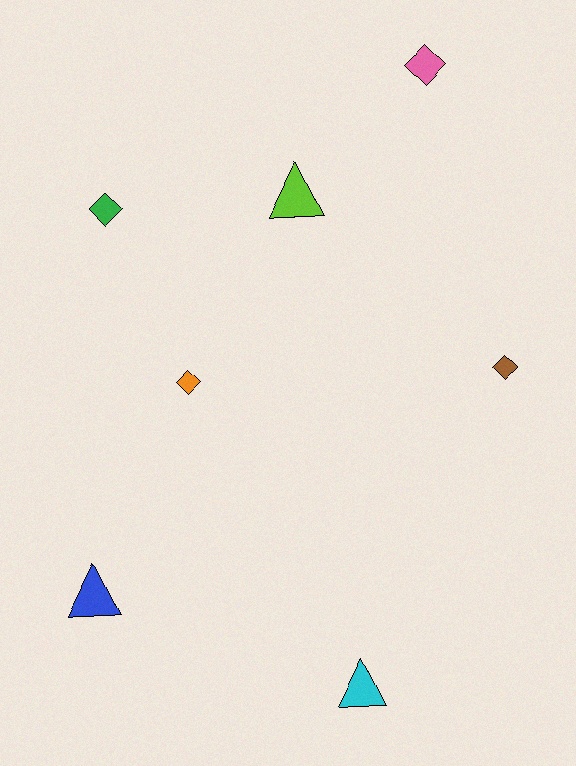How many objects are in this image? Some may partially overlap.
There are 7 objects.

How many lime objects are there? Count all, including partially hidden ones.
There is 1 lime object.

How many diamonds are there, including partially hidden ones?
There are 4 diamonds.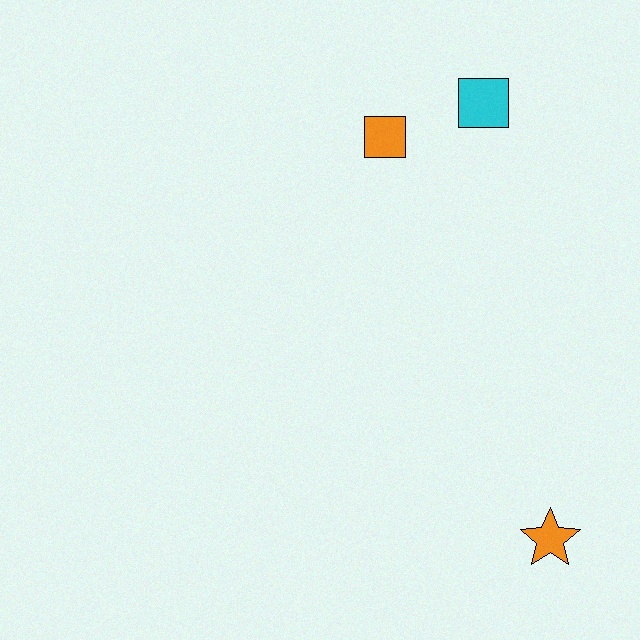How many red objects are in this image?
There are no red objects.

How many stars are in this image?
There is 1 star.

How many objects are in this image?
There are 3 objects.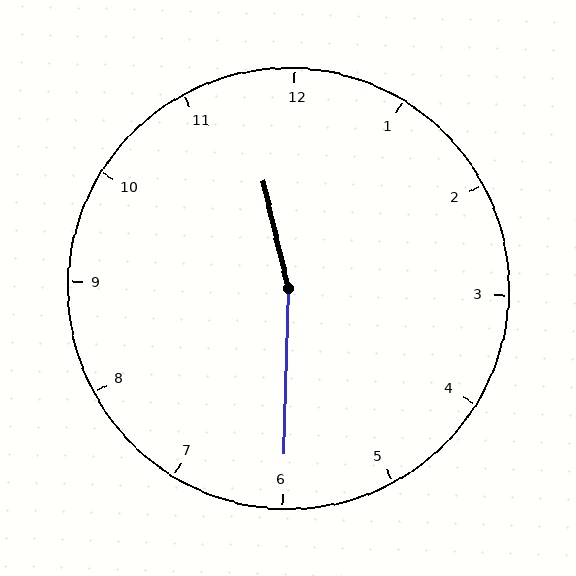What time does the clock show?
11:30.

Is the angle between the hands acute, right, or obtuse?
It is obtuse.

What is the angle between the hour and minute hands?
Approximately 165 degrees.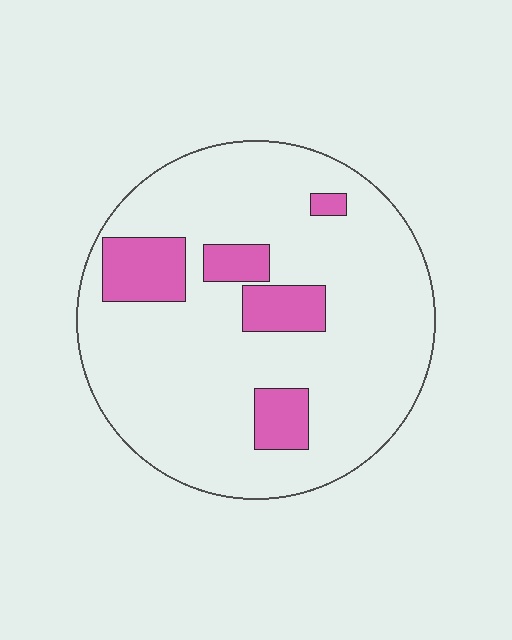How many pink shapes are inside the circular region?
5.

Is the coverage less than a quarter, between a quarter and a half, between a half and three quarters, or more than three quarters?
Less than a quarter.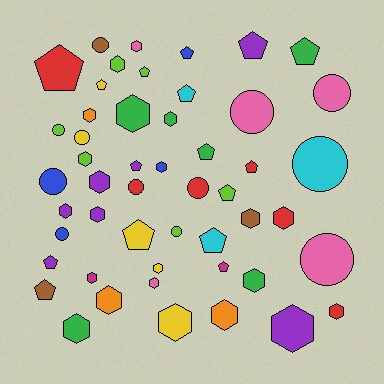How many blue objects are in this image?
There are 4 blue objects.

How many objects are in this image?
There are 50 objects.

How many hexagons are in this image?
There are 22 hexagons.